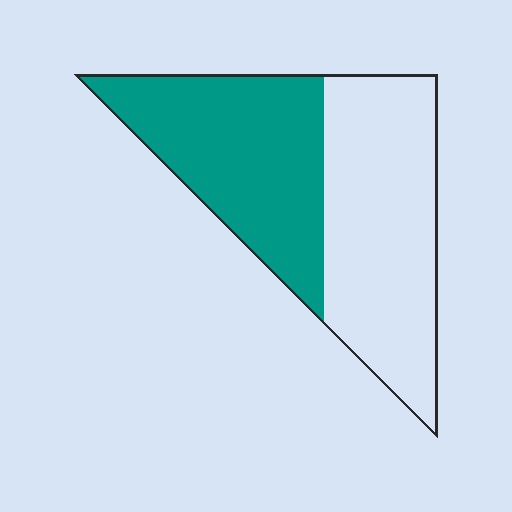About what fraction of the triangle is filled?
About one half (1/2).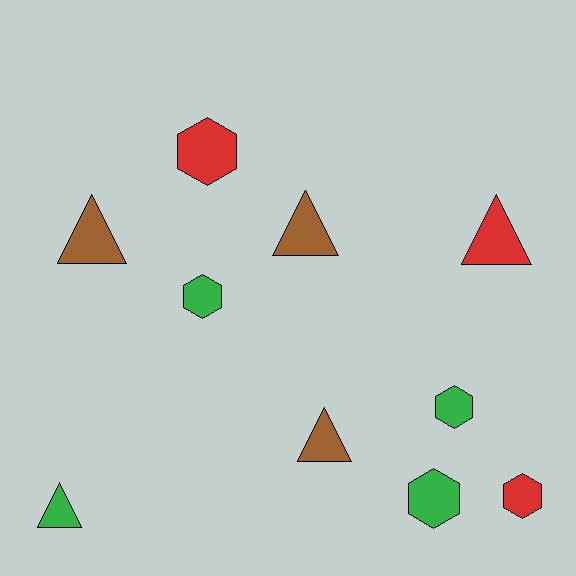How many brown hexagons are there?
There are no brown hexagons.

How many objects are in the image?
There are 10 objects.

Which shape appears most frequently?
Triangle, with 5 objects.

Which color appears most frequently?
Green, with 4 objects.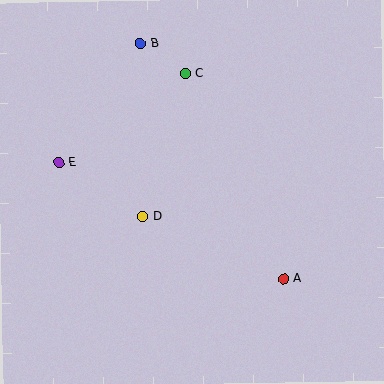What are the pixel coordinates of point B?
Point B is at (140, 43).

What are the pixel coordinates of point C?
Point C is at (185, 74).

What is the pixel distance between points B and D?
The distance between B and D is 173 pixels.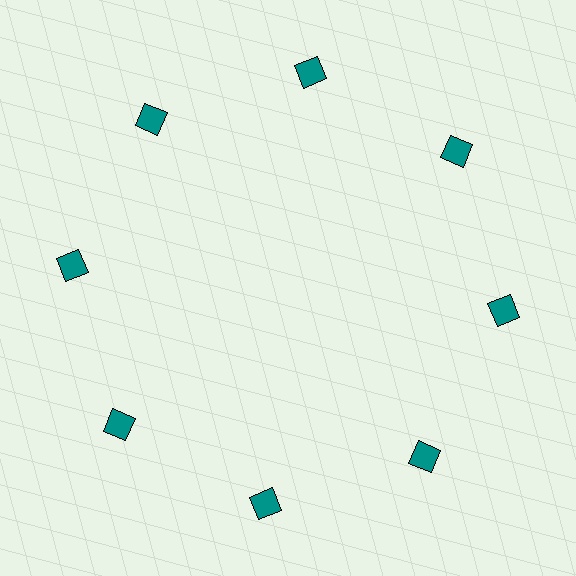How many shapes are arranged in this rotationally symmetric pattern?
There are 8 shapes, arranged in 8 groups of 1.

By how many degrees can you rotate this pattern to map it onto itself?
The pattern maps onto itself every 45 degrees of rotation.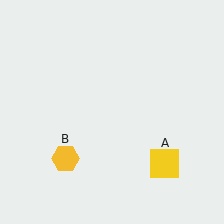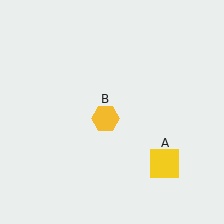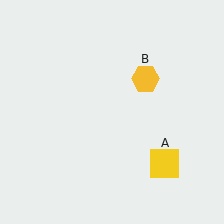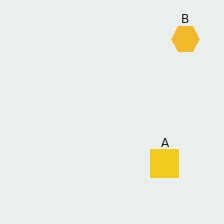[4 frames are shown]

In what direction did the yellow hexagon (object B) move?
The yellow hexagon (object B) moved up and to the right.